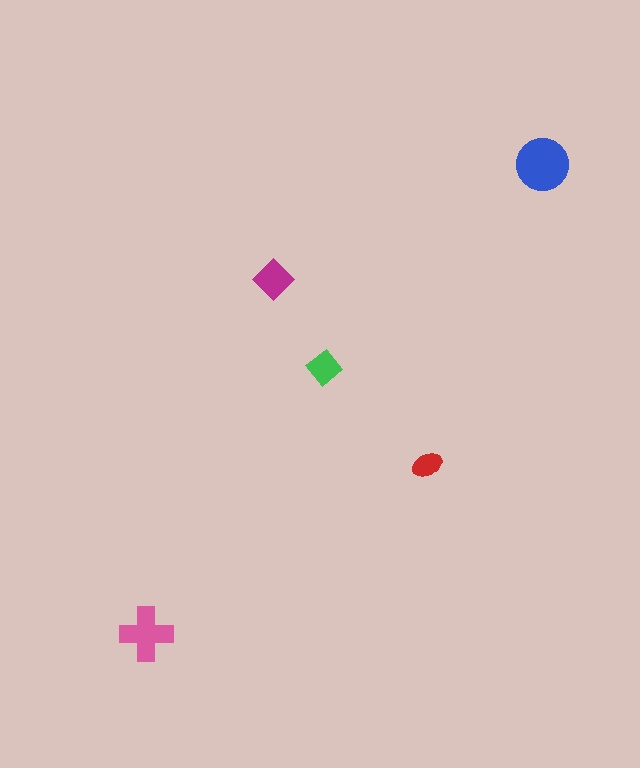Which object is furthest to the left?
The pink cross is leftmost.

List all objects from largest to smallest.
The blue circle, the pink cross, the magenta diamond, the green diamond, the red ellipse.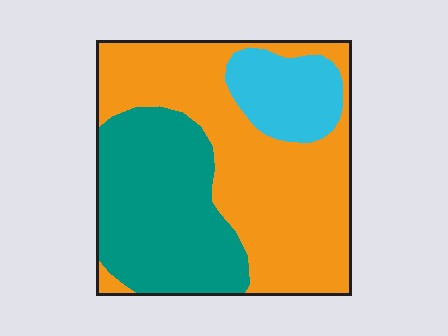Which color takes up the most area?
Orange, at roughly 50%.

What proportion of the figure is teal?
Teal covers about 35% of the figure.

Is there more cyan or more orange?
Orange.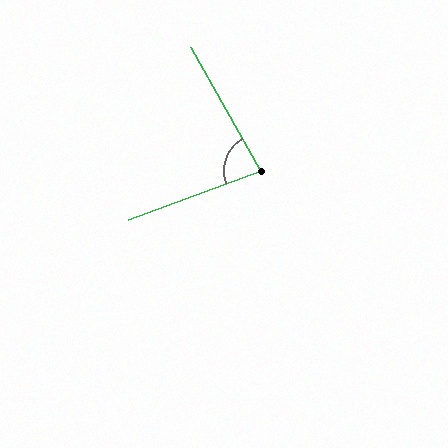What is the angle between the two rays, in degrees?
Approximately 81 degrees.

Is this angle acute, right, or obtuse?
It is acute.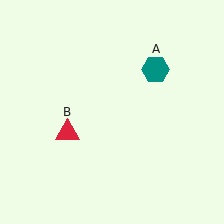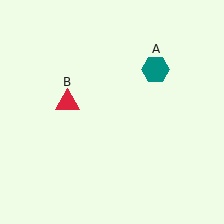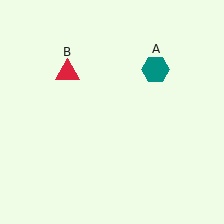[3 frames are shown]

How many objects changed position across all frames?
1 object changed position: red triangle (object B).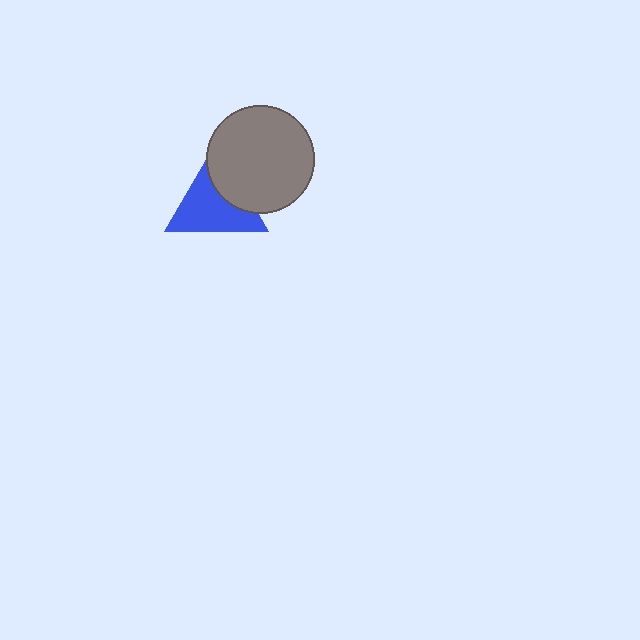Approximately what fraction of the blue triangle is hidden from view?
Roughly 33% of the blue triangle is hidden behind the gray circle.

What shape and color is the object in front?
The object in front is a gray circle.